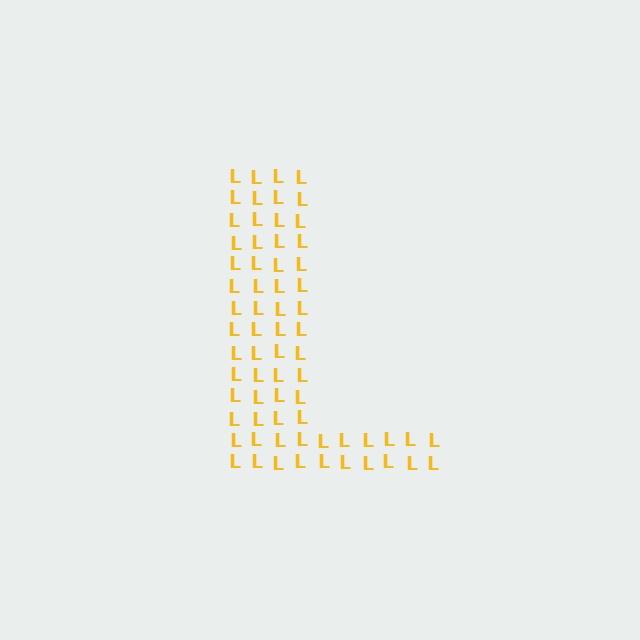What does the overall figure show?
The overall figure shows the letter L.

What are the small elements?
The small elements are letter L's.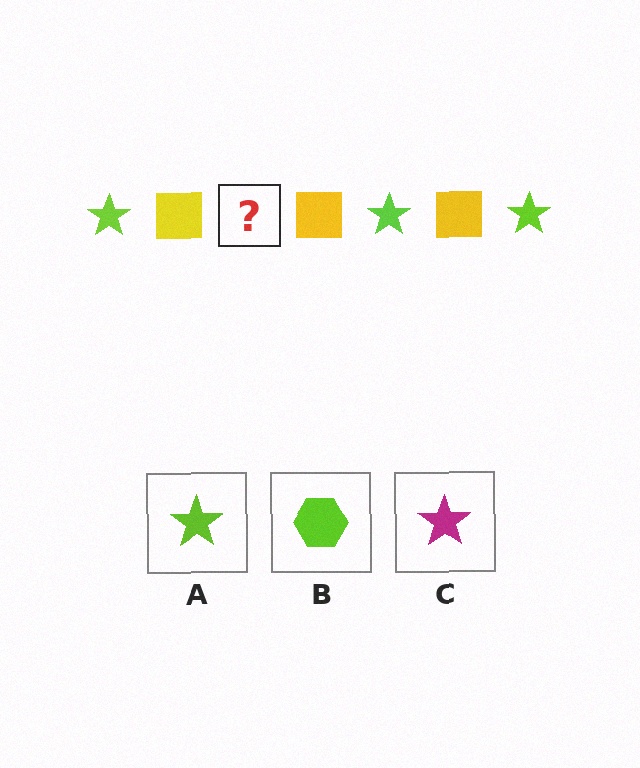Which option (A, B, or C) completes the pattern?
A.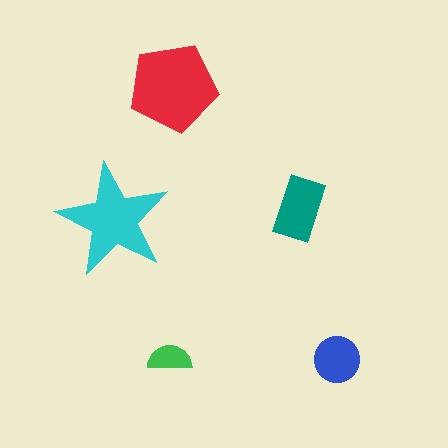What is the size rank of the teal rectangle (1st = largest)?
3rd.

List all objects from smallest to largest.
The green semicircle, the blue circle, the teal rectangle, the cyan star, the red pentagon.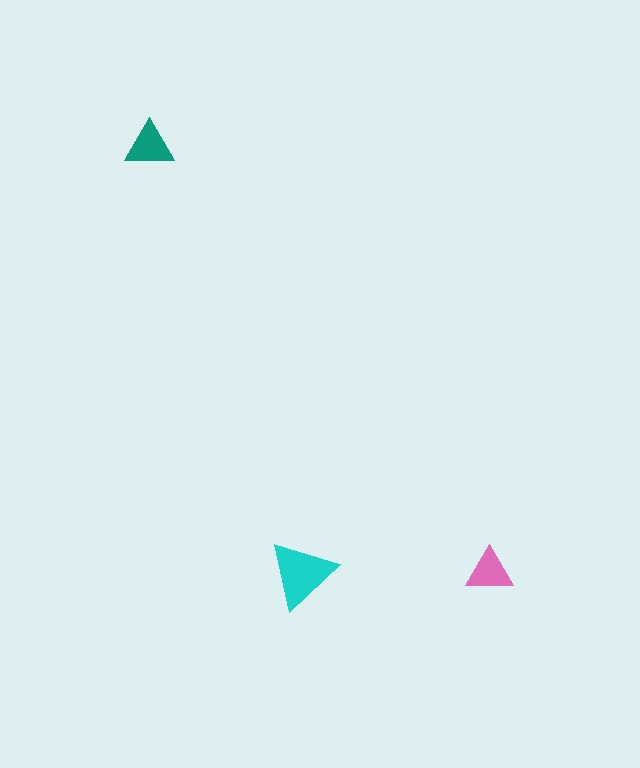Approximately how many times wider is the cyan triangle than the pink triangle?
About 1.5 times wider.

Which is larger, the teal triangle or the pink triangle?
The teal one.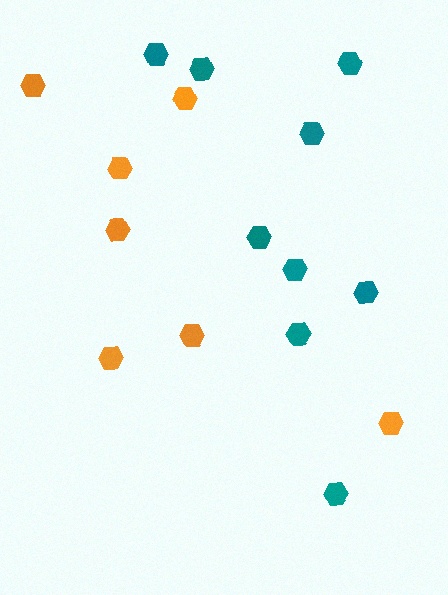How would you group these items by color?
There are 2 groups: one group of teal hexagons (9) and one group of orange hexagons (7).